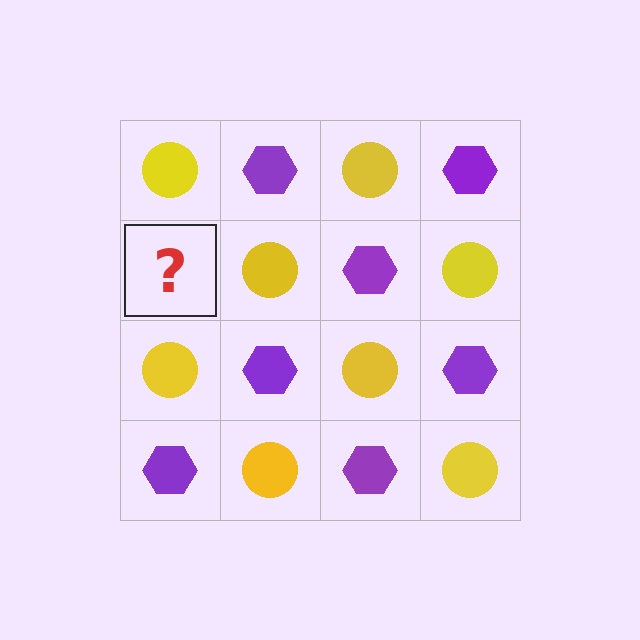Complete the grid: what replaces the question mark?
The question mark should be replaced with a purple hexagon.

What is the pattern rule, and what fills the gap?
The rule is that it alternates yellow circle and purple hexagon in a checkerboard pattern. The gap should be filled with a purple hexagon.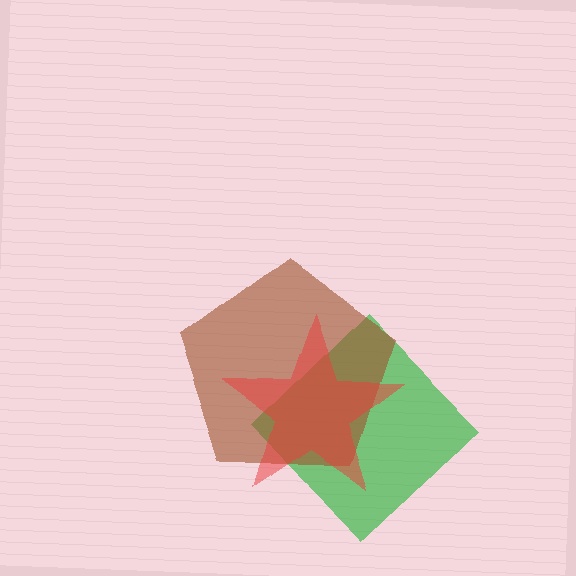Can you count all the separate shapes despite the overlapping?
Yes, there are 3 separate shapes.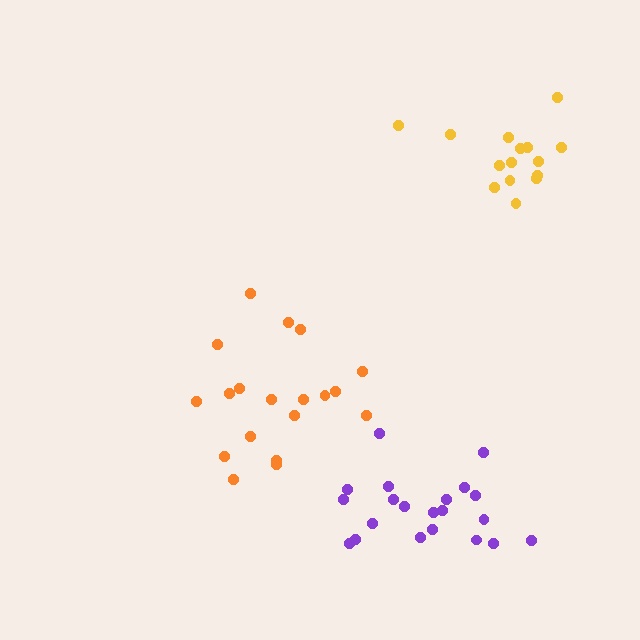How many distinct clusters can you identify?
There are 3 distinct clusters.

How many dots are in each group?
Group 1: 19 dots, Group 2: 21 dots, Group 3: 15 dots (55 total).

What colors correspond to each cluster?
The clusters are colored: orange, purple, yellow.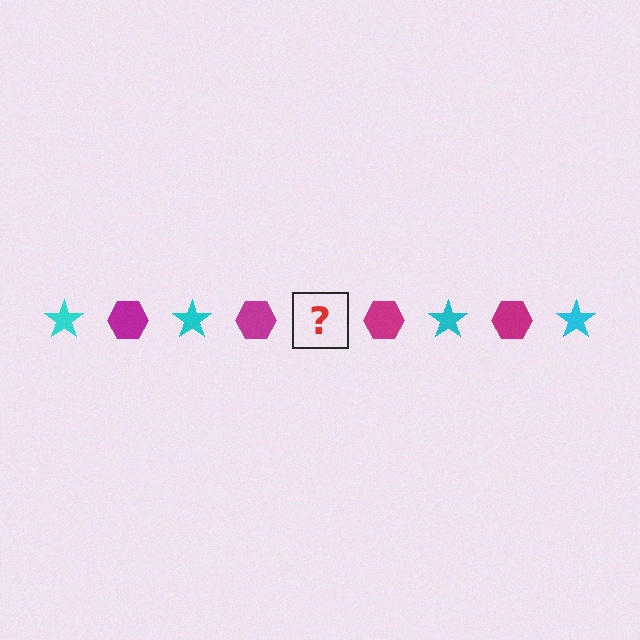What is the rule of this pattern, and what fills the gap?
The rule is that the pattern alternates between cyan star and magenta hexagon. The gap should be filled with a cyan star.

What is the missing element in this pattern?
The missing element is a cyan star.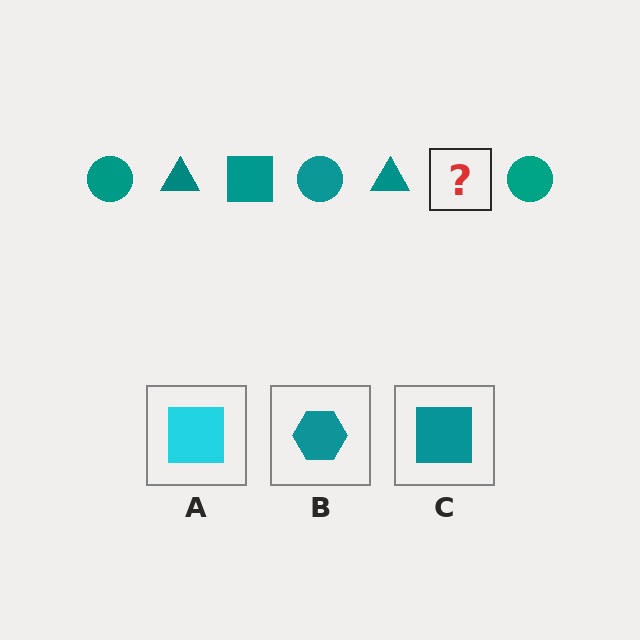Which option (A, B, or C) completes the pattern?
C.